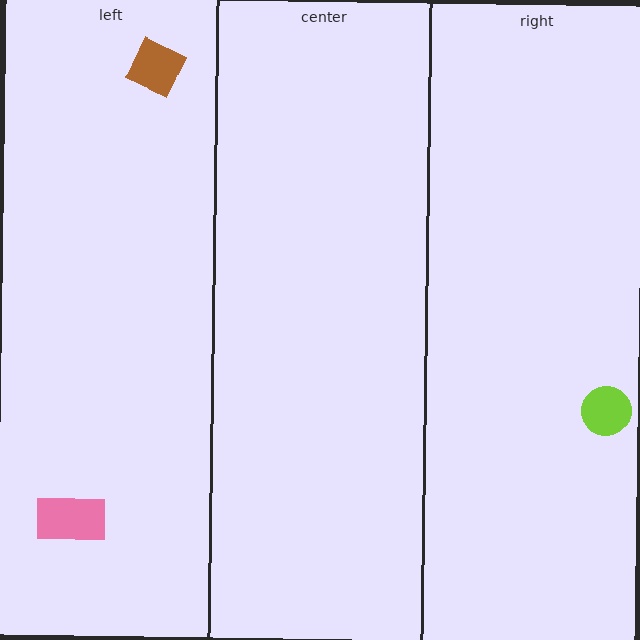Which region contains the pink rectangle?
The left region.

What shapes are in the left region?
The brown square, the pink rectangle.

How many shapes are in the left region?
2.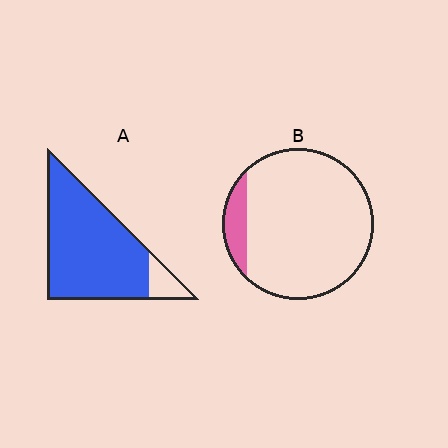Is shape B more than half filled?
No.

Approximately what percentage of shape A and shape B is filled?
A is approximately 90% and B is approximately 10%.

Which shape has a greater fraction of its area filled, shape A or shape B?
Shape A.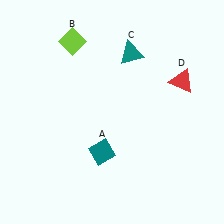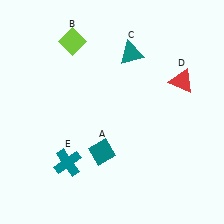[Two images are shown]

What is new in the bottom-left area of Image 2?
A teal cross (E) was added in the bottom-left area of Image 2.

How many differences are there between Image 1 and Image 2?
There is 1 difference between the two images.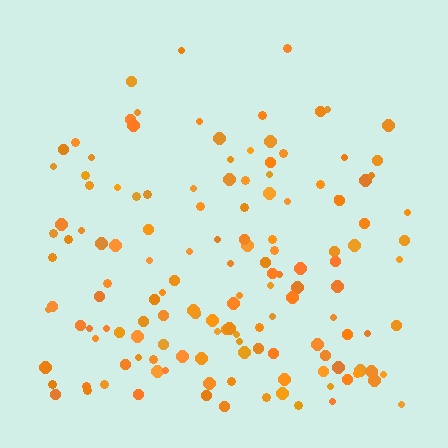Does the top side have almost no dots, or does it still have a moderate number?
Still a moderate number, just noticeably fewer than the bottom.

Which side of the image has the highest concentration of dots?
The bottom.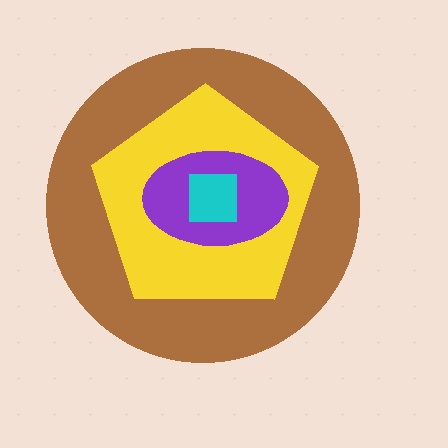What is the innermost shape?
The cyan square.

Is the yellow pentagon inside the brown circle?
Yes.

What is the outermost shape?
The brown circle.